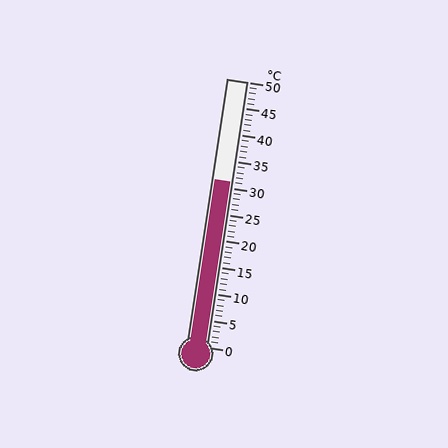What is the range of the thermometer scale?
The thermometer scale ranges from 0°C to 50°C.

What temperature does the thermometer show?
The thermometer shows approximately 31°C.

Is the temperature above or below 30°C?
The temperature is above 30°C.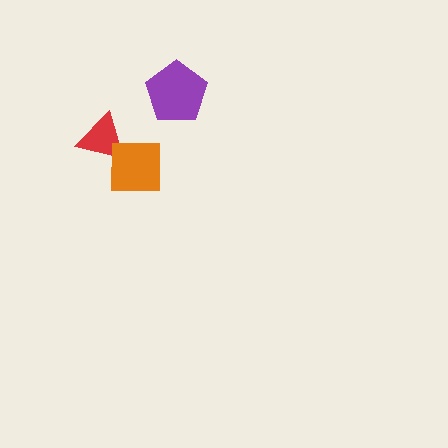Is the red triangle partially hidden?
Yes, it is partially covered by another shape.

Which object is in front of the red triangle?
The orange square is in front of the red triangle.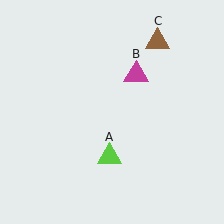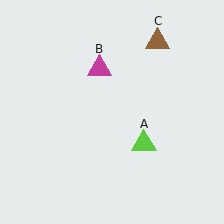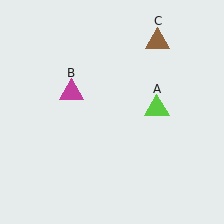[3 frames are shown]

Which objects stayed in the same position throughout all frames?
Brown triangle (object C) remained stationary.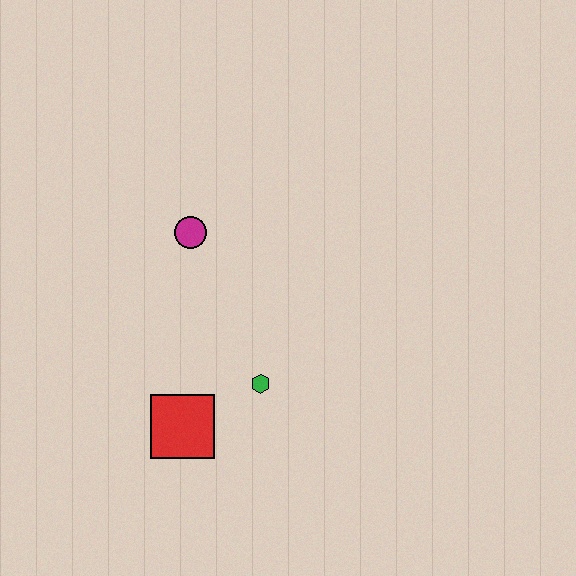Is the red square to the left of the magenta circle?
Yes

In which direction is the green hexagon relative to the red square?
The green hexagon is to the right of the red square.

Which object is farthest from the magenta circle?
The red square is farthest from the magenta circle.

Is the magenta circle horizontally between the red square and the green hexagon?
Yes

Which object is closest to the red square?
The green hexagon is closest to the red square.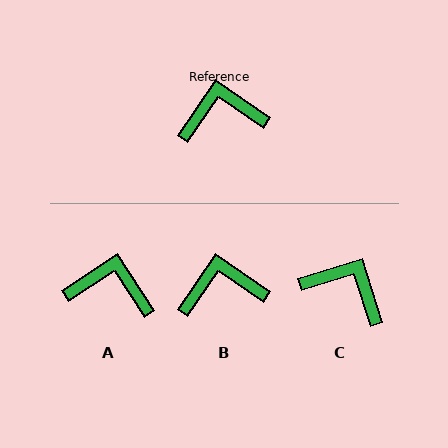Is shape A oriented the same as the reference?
No, it is off by about 22 degrees.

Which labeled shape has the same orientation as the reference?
B.